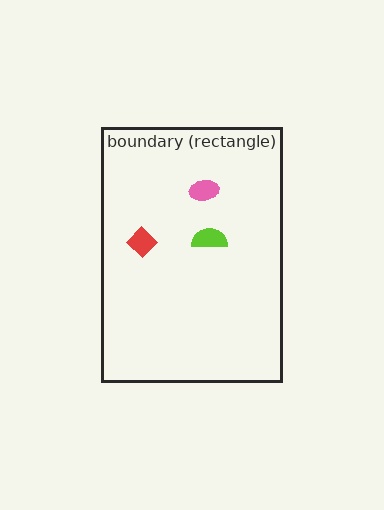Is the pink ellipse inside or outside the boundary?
Inside.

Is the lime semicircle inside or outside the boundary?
Inside.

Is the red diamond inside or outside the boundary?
Inside.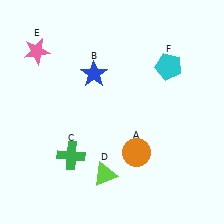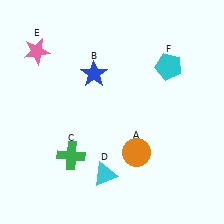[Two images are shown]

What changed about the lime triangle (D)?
In Image 1, D is lime. In Image 2, it changed to cyan.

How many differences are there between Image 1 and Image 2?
There is 1 difference between the two images.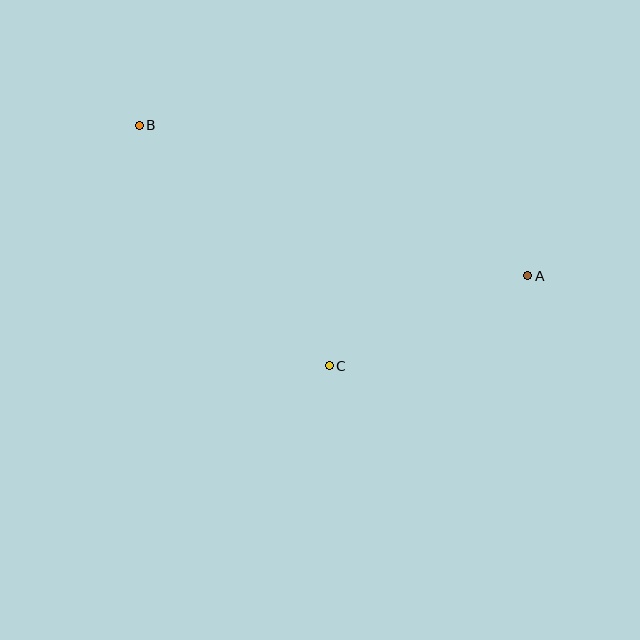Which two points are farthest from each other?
Points A and B are farthest from each other.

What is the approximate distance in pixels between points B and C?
The distance between B and C is approximately 307 pixels.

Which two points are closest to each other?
Points A and C are closest to each other.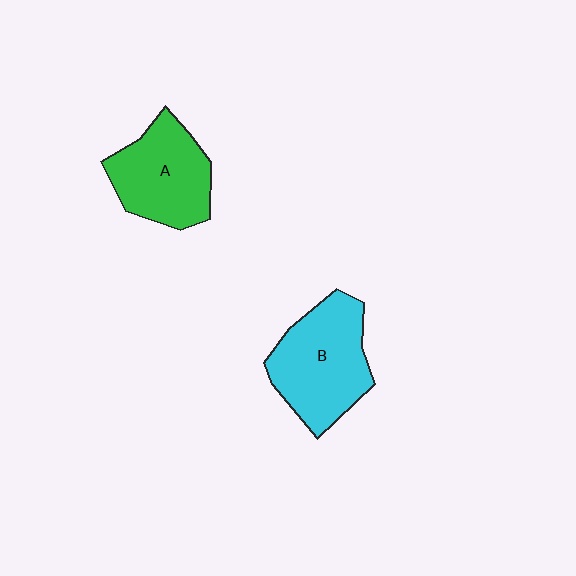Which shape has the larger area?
Shape B (cyan).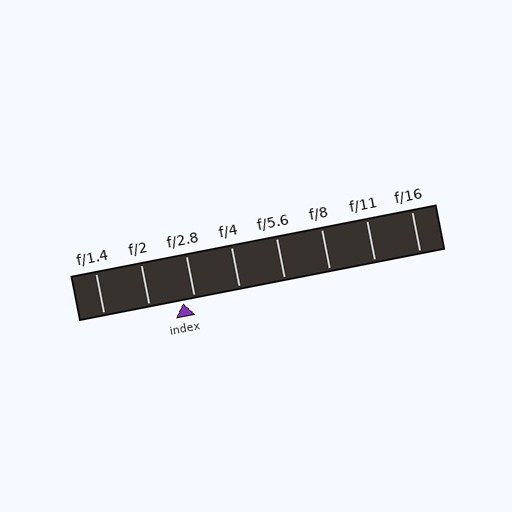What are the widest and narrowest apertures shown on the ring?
The widest aperture shown is f/1.4 and the narrowest is f/16.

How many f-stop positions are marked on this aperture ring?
There are 8 f-stop positions marked.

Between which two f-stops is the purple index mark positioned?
The index mark is between f/2 and f/2.8.